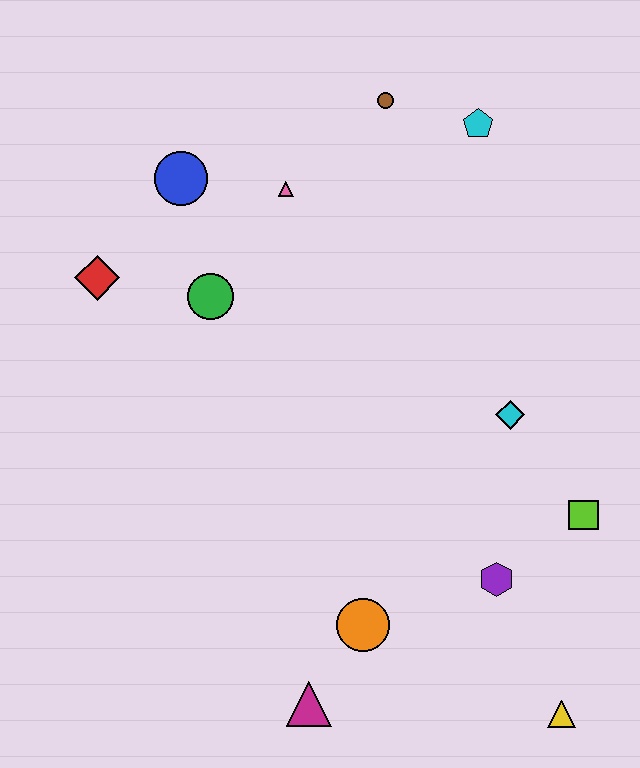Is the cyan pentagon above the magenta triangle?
Yes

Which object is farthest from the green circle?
The yellow triangle is farthest from the green circle.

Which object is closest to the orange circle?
The magenta triangle is closest to the orange circle.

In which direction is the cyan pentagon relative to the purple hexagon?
The cyan pentagon is above the purple hexagon.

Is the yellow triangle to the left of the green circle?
No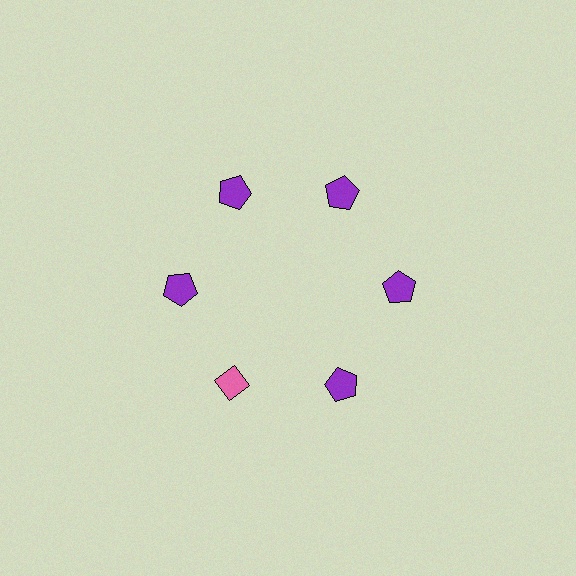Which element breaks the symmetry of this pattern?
The pink diamond at roughly the 7 o'clock position breaks the symmetry. All other shapes are purple pentagons.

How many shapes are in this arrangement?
There are 6 shapes arranged in a ring pattern.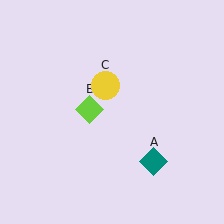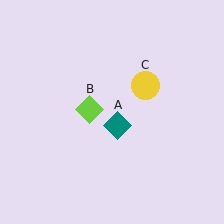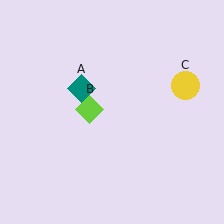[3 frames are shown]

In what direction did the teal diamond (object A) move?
The teal diamond (object A) moved up and to the left.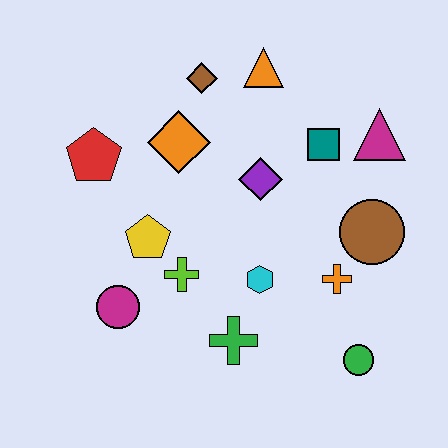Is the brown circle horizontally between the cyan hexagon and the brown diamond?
No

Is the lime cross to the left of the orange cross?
Yes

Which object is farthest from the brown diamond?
The green circle is farthest from the brown diamond.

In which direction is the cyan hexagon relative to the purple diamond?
The cyan hexagon is below the purple diamond.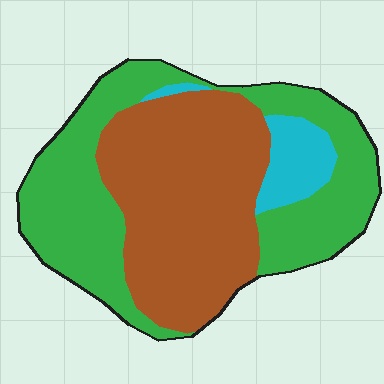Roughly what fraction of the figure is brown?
Brown takes up between a quarter and a half of the figure.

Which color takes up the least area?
Cyan, at roughly 10%.